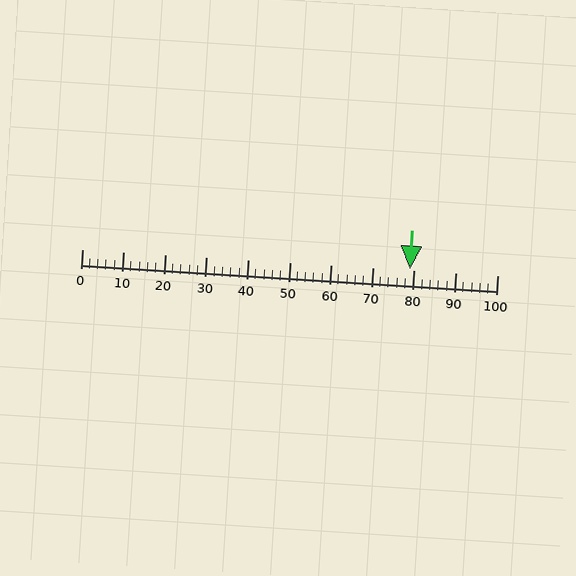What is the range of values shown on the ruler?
The ruler shows values from 0 to 100.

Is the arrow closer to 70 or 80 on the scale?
The arrow is closer to 80.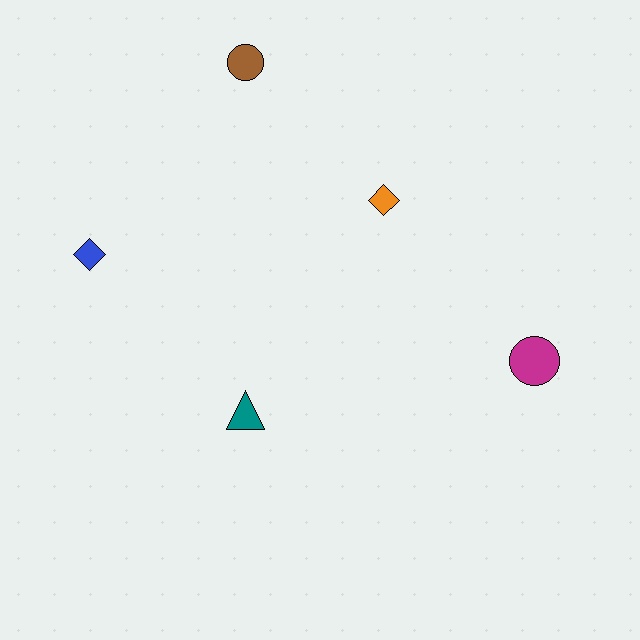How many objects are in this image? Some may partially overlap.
There are 5 objects.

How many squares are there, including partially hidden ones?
There are no squares.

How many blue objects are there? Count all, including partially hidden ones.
There is 1 blue object.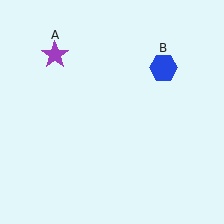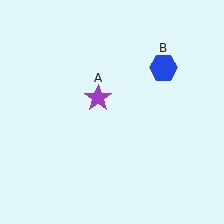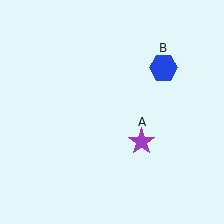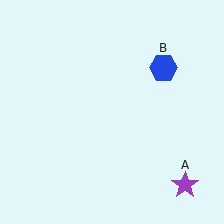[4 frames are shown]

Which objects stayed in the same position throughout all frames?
Blue hexagon (object B) remained stationary.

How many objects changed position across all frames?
1 object changed position: purple star (object A).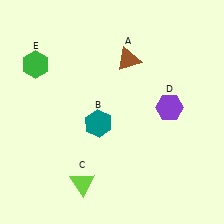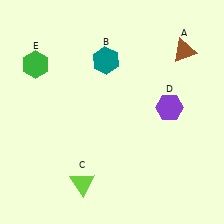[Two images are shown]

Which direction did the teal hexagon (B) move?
The teal hexagon (B) moved up.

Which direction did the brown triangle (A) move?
The brown triangle (A) moved right.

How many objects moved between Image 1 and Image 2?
2 objects moved between the two images.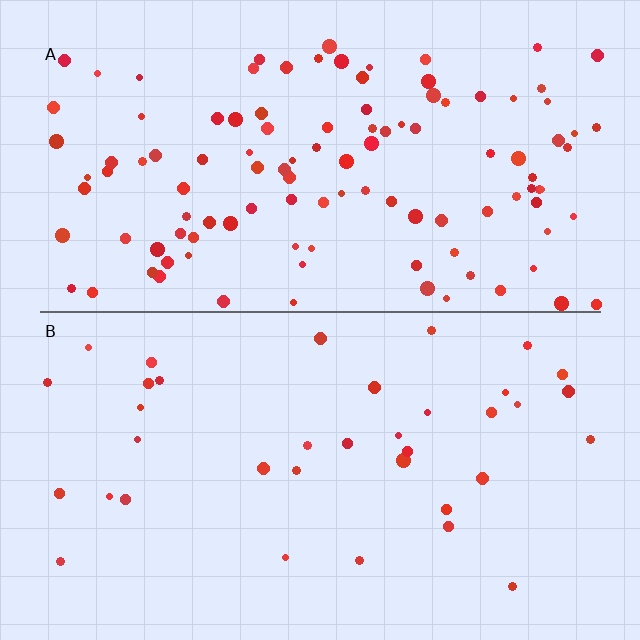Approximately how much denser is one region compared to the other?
Approximately 3.1× — region A over region B.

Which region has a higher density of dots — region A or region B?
A (the top).